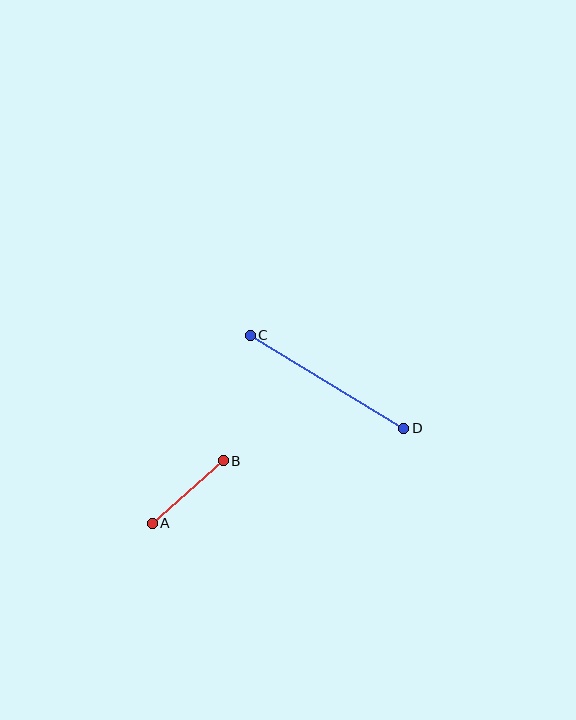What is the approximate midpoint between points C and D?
The midpoint is at approximately (327, 382) pixels.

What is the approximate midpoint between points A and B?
The midpoint is at approximately (188, 492) pixels.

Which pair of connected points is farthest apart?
Points C and D are farthest apart.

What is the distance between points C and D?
The distance is approximately 179 pixels.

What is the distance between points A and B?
The distance is approximately 95 pixels.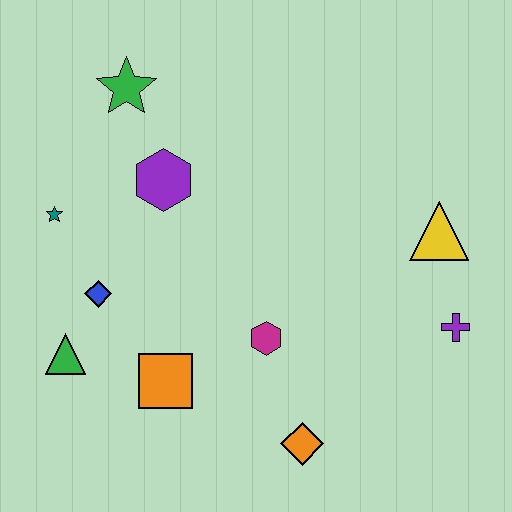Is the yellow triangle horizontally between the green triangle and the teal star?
No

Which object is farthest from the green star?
The purple cross is farthest from the green star.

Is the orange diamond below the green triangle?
Yes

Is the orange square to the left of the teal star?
No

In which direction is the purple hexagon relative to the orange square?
The purple hexagon is above the orange square.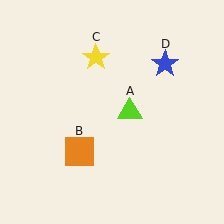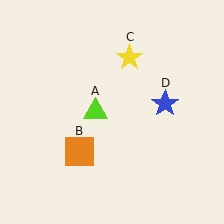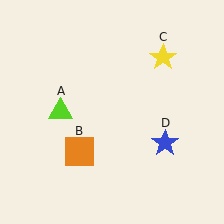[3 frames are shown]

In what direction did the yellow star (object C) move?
The yellow star (object C) moved right.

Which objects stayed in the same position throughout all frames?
Orange square (object B) remained stationary.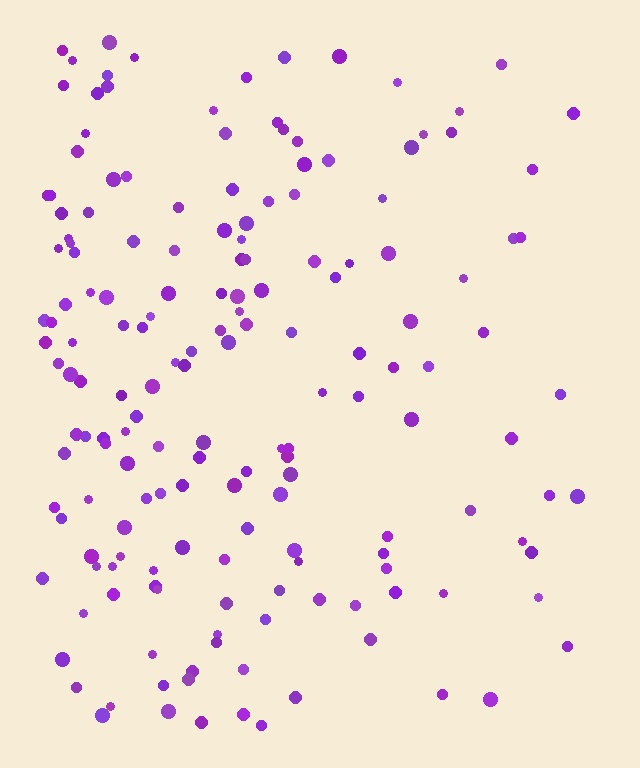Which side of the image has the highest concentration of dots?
The left.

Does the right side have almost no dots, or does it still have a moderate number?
Still a moderate number, just noticeably fewer than the left.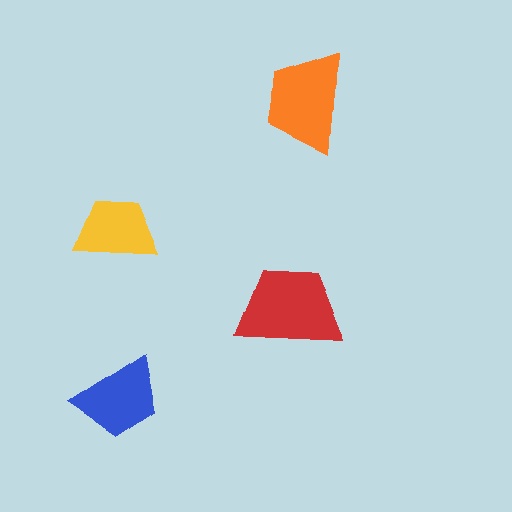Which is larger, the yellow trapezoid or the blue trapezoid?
The blue one.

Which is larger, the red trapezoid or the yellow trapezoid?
The red one.